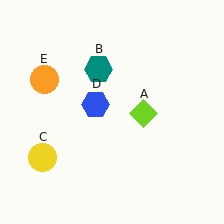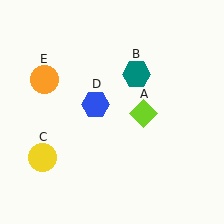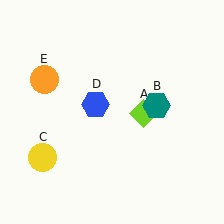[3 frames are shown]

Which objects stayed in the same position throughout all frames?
Lime diamond (object A) and yellow circle (object C) and blue hexagon (object D) and orange circle (object E) remained stationary.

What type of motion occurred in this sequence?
The teal hexagon (object B) rotated clockwise around the center of the scene.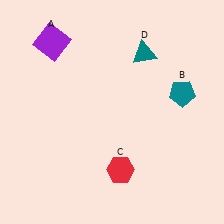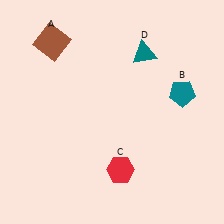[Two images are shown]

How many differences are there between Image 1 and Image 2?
There is 1 difference between the two images.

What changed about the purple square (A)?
In Image 1, A is purple. In Image 2, it changed to brown.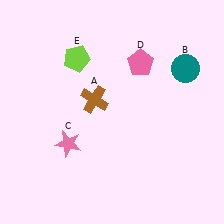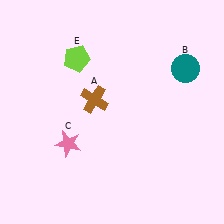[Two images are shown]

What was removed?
The pink pentagon (D) was removed in Image 2.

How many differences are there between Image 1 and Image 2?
There is 1 difference between the two images.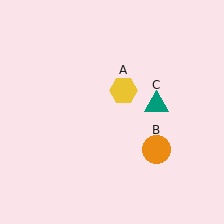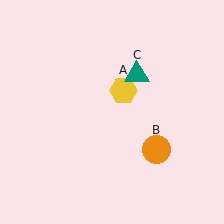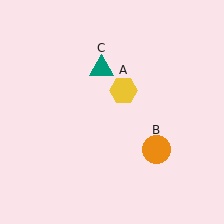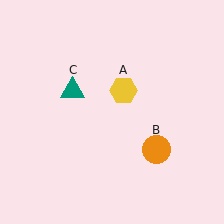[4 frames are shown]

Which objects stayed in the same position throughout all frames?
Yellow hexagon (object A) and orange circle (object B) remained stationary.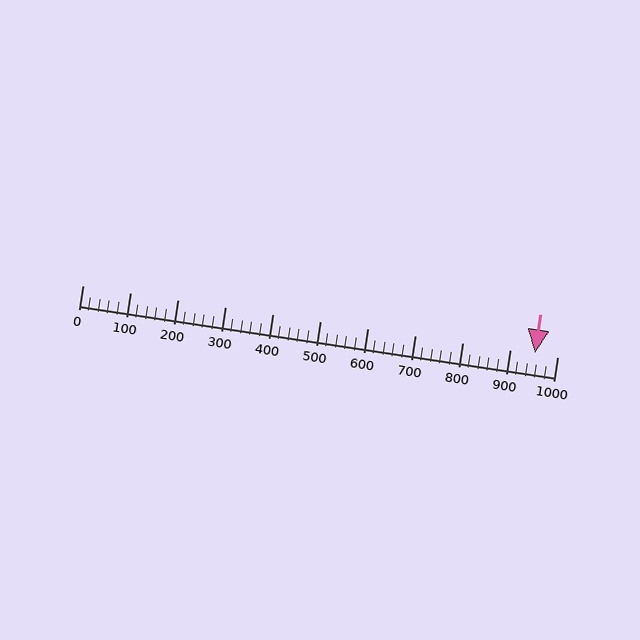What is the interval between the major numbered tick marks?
The major tick marks are spaced 100 units apart.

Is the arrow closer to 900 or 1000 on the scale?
The arrow is closer to 1000.